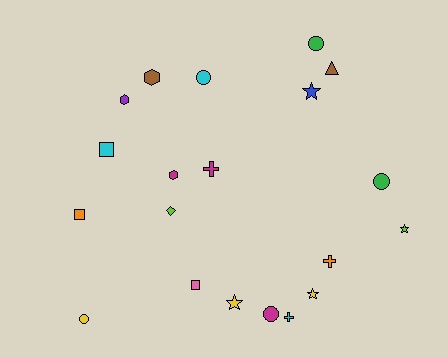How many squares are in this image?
There are 3 squares.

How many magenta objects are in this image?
There are 3 magenta objects.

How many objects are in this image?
There are 20 objects.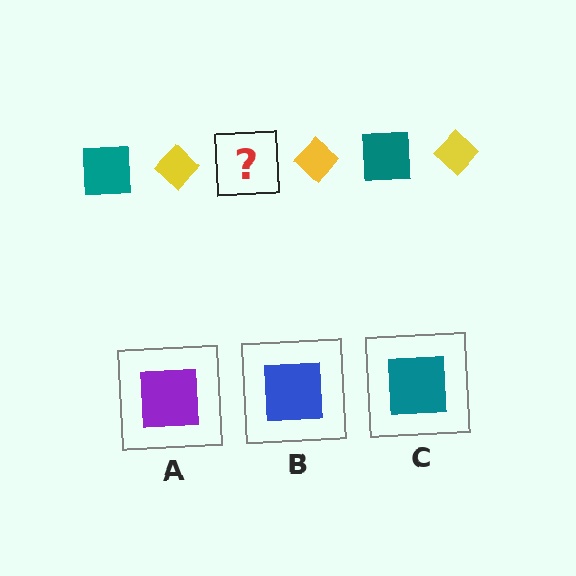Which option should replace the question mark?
Option C.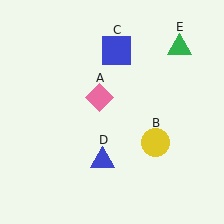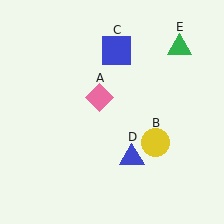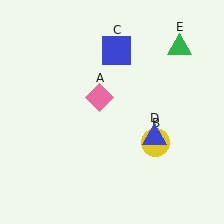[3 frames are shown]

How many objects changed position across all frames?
1 object changed position: blue triangle (object D).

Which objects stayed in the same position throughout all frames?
Pink diamond (object A) and yellow circle (object B) and blue square (object C) and green triangle (object E) remained stationary.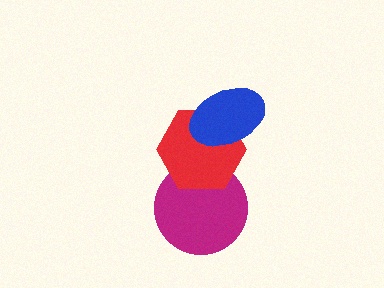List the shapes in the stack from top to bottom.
From top to bottom: the blue ellipse, the red hexagon, the magenta circle.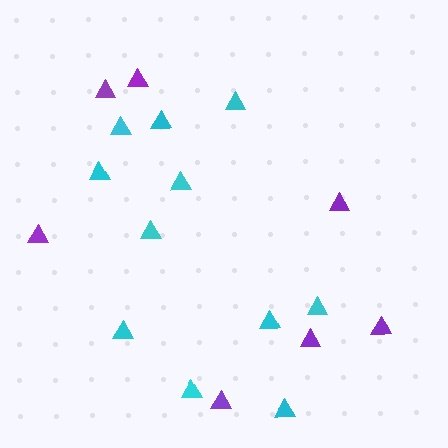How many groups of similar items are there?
There are 2 groups: one group of cyan triangles (11) and one group of purple triangles (7).